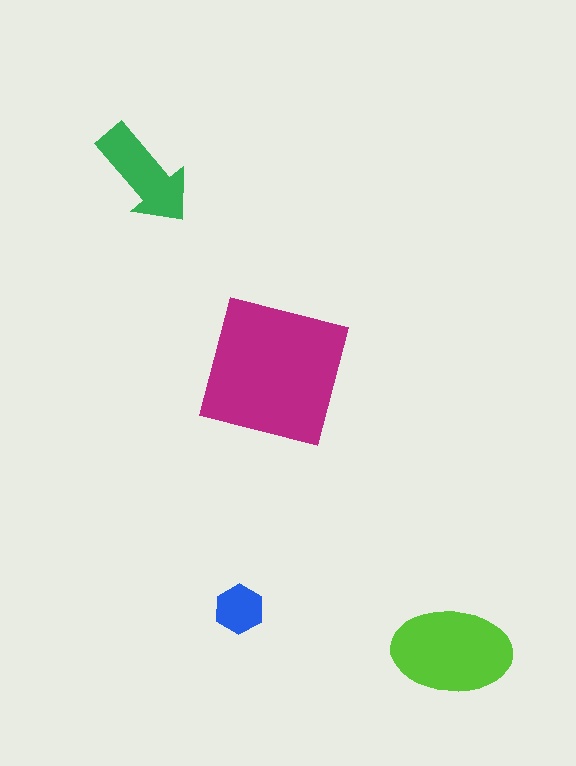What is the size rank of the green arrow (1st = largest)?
3rd.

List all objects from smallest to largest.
The blue hexagon, the green arrow, the lime ellipse, the magenta square.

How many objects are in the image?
There are 4 objects in the image.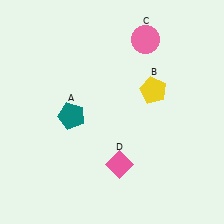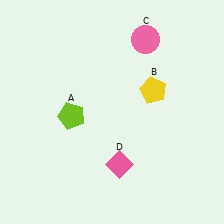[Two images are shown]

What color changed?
The pentagon (A) changed from teal in Image 1 to lime in Image 2.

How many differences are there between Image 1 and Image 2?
There is 1 difference between the two images.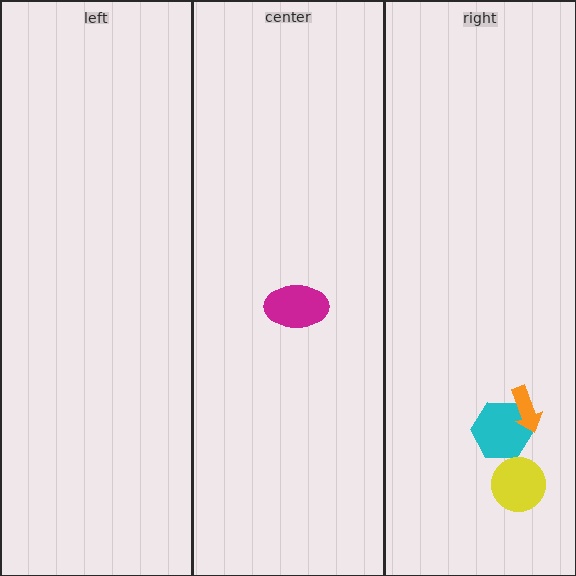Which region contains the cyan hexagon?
The right region.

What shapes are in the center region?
The magenta ellipse.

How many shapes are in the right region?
3.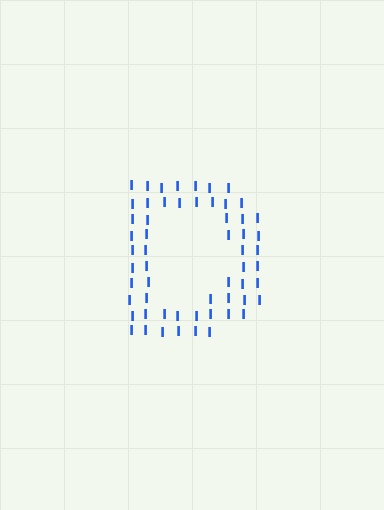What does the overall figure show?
The overall figure shows the letter D.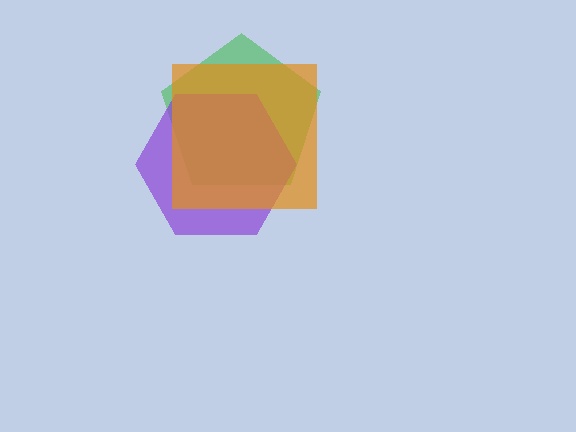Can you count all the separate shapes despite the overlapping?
Yes, there are 3 separate shapes.